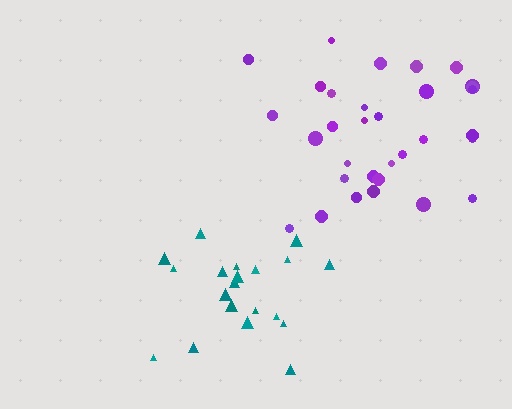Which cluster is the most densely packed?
Teal.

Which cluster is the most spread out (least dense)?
Purple.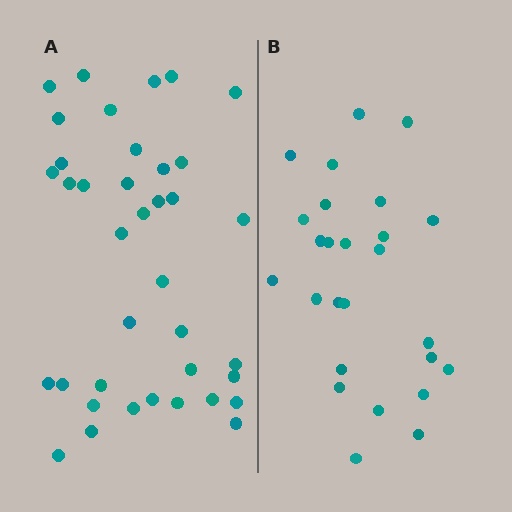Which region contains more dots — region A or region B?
Region A (the left region) has more dots.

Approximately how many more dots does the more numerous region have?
Region A has roughly 12 or so more dots than region B.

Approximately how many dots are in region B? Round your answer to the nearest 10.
About 30 dots. (The exact count is 26, which rounds to 30.)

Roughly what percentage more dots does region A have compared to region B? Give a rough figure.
About 45% more.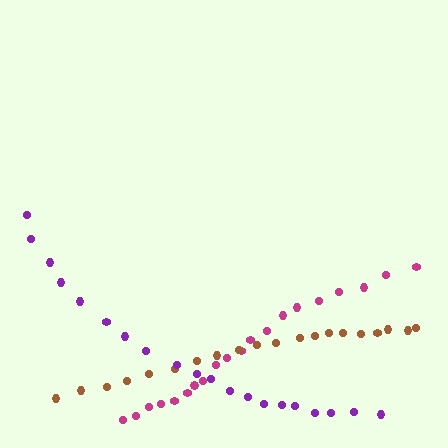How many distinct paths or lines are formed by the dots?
There are 3 distinct paths.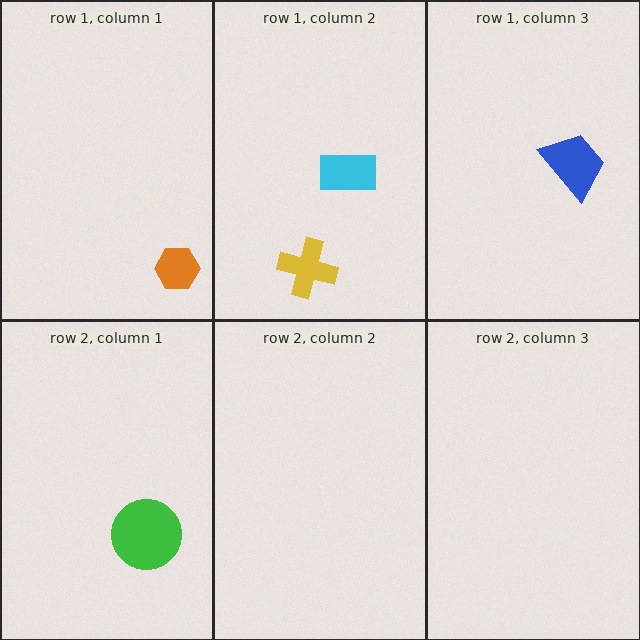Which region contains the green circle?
The row 2, column 1 region.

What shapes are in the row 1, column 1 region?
The orange hexagon.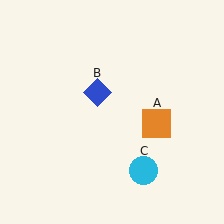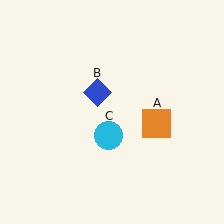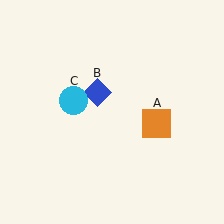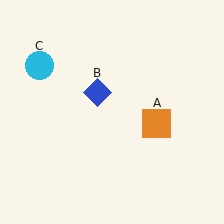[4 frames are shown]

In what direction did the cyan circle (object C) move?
The cyan circle (object C) moved up and to the left.